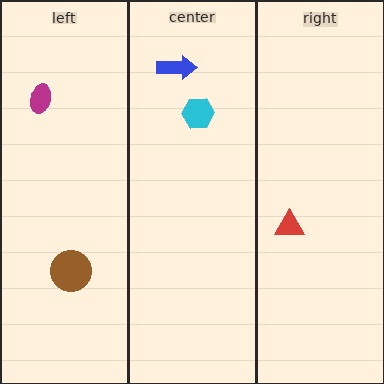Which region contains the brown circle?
The left region.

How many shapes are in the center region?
2.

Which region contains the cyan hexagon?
The center region.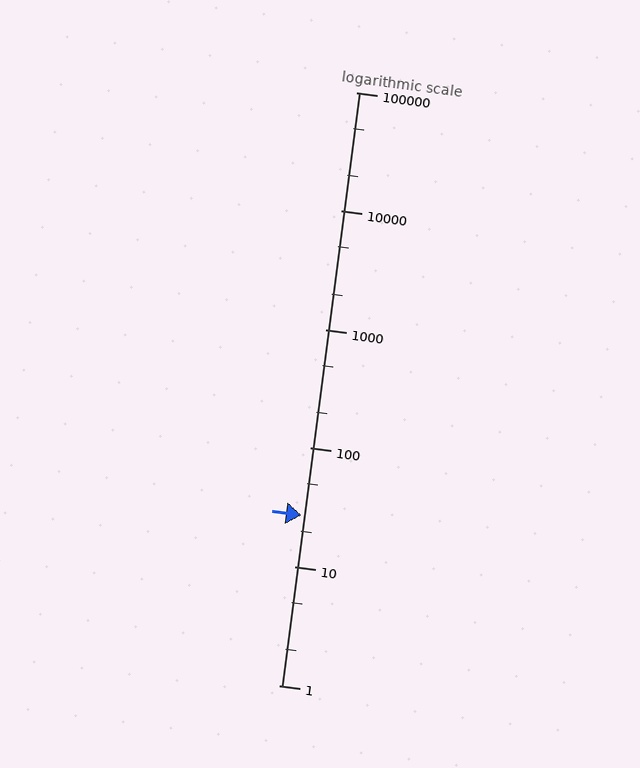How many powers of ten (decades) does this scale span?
The scale spans 5 decades, from 1 to 100000.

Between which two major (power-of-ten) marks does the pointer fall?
The pointer is between 10 and 100.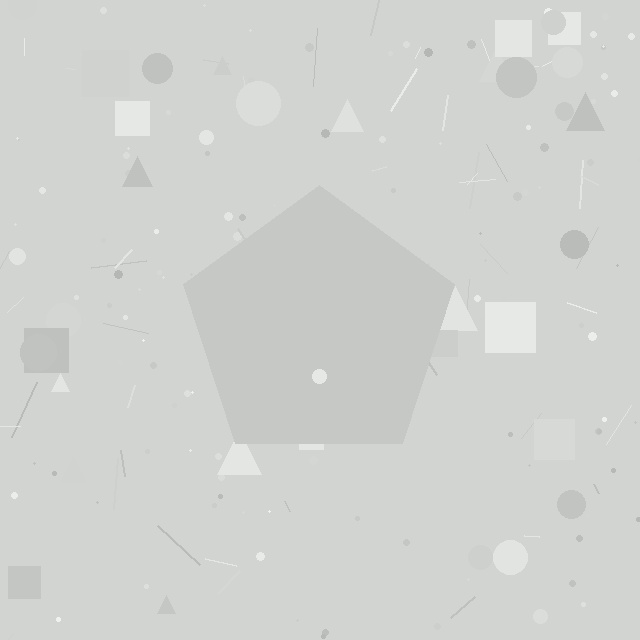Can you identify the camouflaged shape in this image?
The camouflaged shape is a pentagon.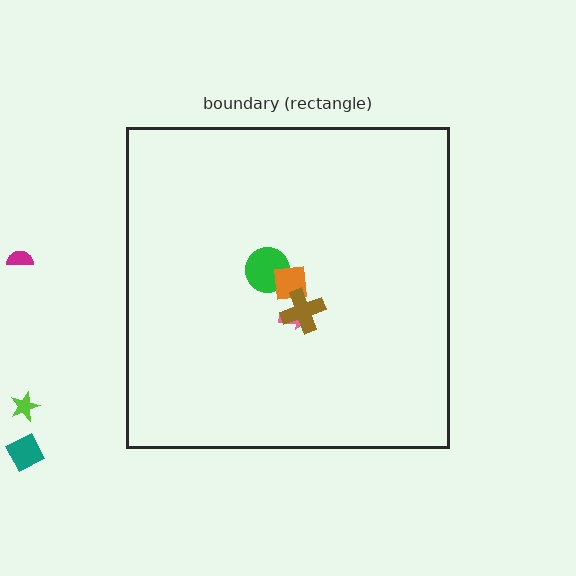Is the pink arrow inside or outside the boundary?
Inside.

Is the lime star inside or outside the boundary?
Outside.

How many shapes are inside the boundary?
4 inside, 3 outside.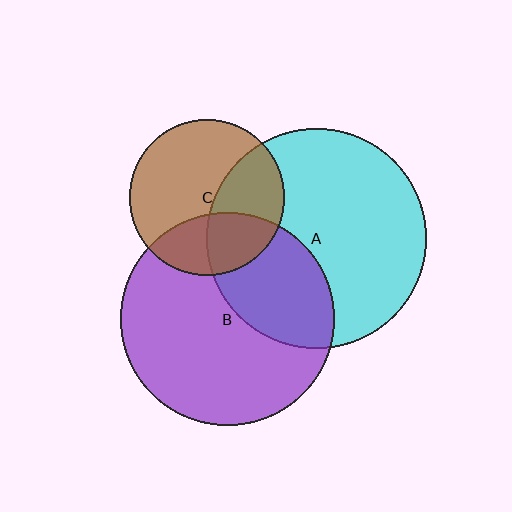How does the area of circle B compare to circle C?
Approximately 1.9 times.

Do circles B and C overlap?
Yes.